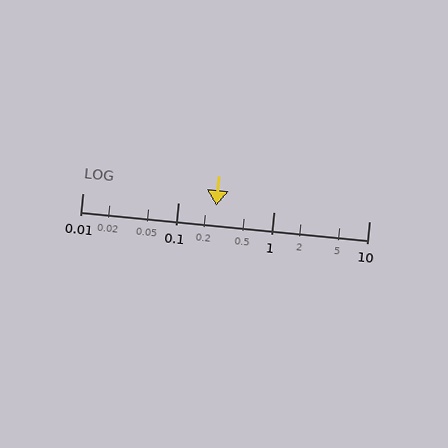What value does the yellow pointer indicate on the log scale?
The pointer indicates approximately 0.25.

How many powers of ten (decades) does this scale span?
The scale spans 3 decades, from 0.01 to 10.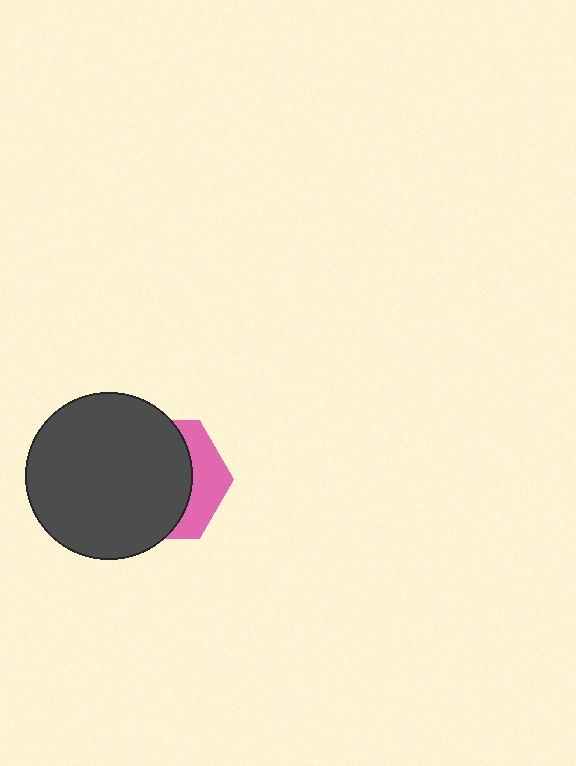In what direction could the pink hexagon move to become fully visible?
The pink hexagon could move right. That would shift it out from behind the dark gray circle entirely.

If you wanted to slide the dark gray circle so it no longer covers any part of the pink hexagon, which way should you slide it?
Slide it left — that is the most direct way to separate the two shapes.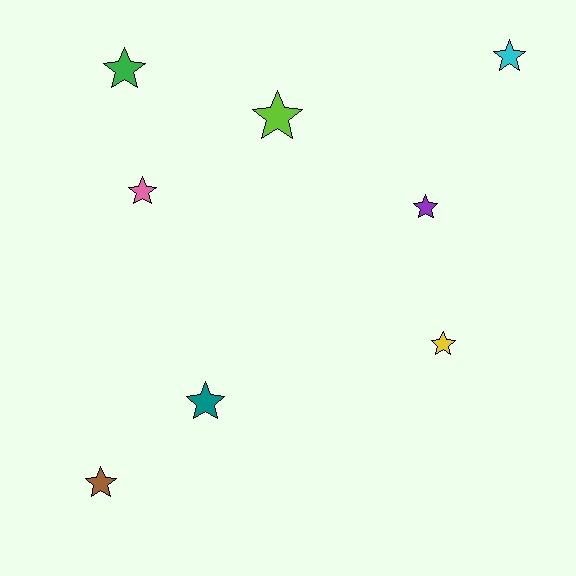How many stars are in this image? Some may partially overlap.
There are 8 stars.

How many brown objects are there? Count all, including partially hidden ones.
There is 1 brown object.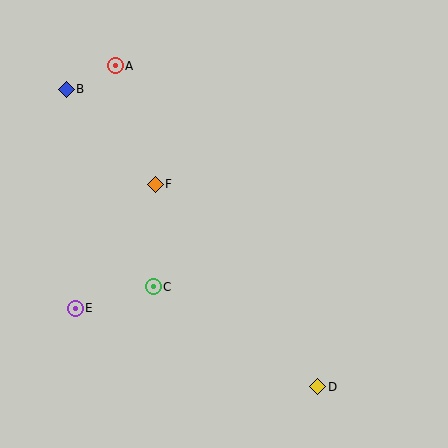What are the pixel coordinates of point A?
Point A is at (115, 66).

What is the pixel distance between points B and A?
The distance between B and A is 55 pixels.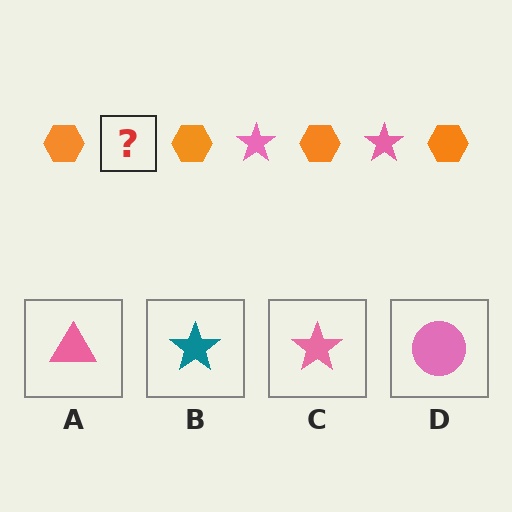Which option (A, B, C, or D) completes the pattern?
C.